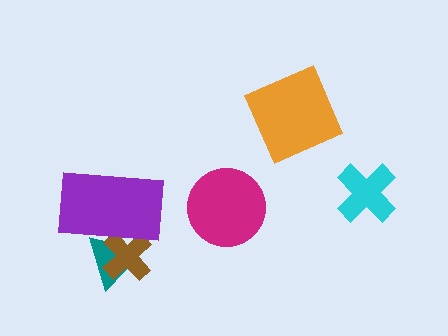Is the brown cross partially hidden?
Yes, it is partially covered by another shape.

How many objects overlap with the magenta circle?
0 objects overlap with the magenta circle.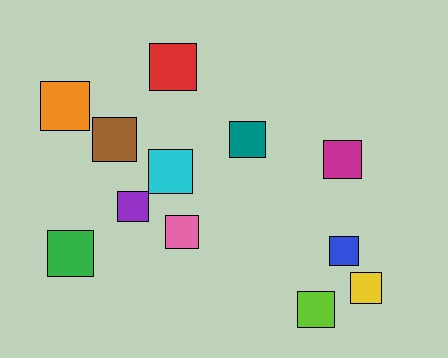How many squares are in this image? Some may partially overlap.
There are 12 squares.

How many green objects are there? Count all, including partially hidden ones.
There is 1 green object.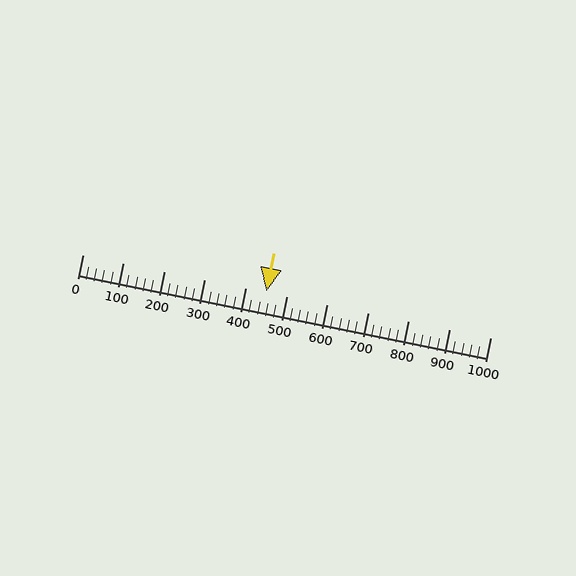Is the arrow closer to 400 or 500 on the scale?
The arrow is closer to 500.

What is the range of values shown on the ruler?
The ruler shows values from 0 to 1000.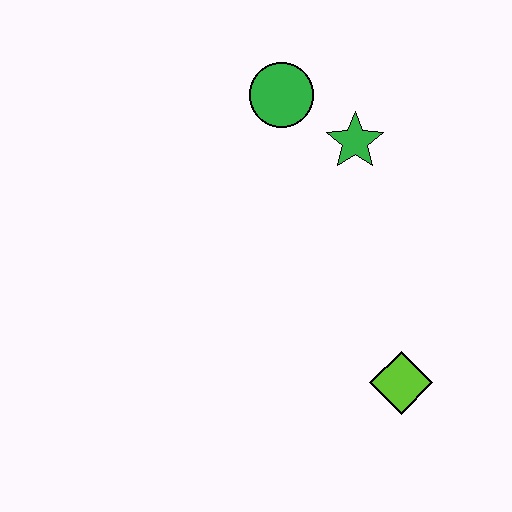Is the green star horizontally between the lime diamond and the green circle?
Yes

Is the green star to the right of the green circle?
Yes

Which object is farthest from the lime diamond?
The green circle is farthest from the lime diamond.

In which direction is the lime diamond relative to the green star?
The lime diamond is below the green star.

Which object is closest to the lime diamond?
The green star is closest to the lime diamond.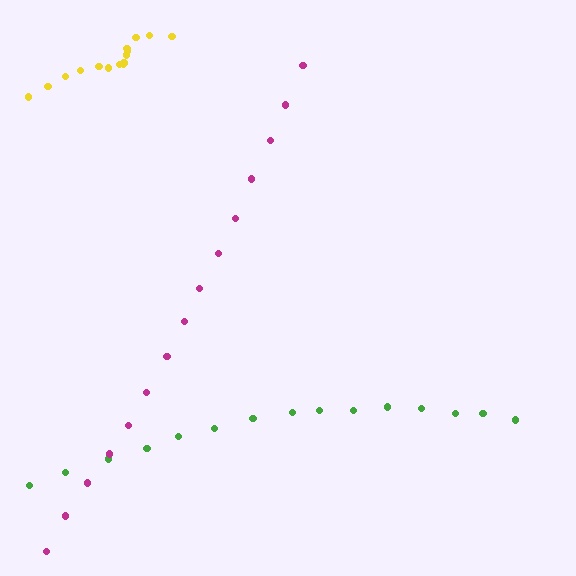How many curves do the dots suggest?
There are 3 distinct paths.